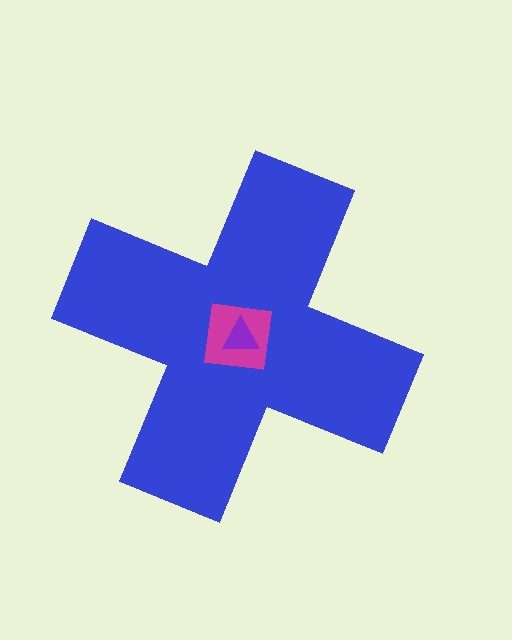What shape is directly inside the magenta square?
The purple triangle.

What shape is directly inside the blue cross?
The magenta square.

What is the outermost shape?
The blue cross.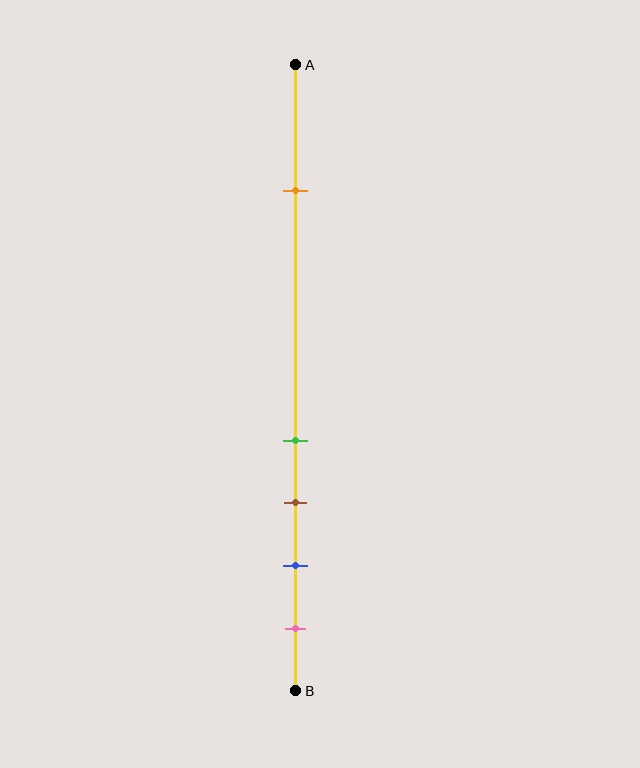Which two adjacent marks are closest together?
The green and brown marks are the closest adjacent pair.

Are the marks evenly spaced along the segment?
No, the marks are not evenly spaced.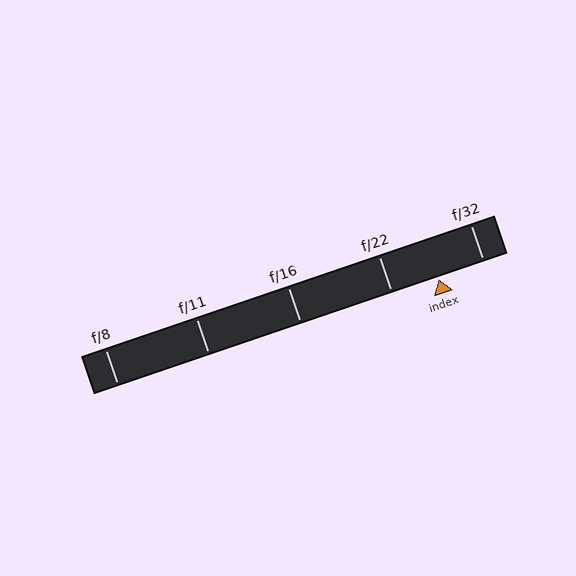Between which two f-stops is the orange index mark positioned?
The index mark is between f/22 and f/32.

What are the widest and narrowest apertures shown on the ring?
The widest aperture shown is f/8 and the narrowest is f/32.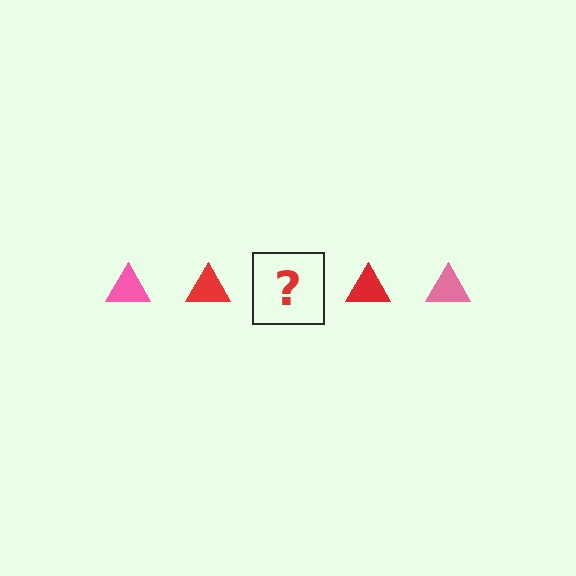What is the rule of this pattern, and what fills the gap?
The rule is that the pattern cycles through pink, red triangles. The gap should be filled with a pink triangle.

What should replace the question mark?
The question mark should be replaced with a pink triangle.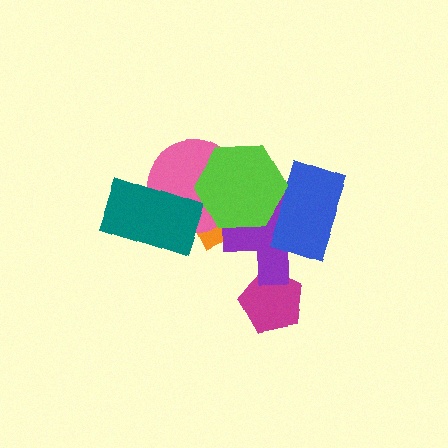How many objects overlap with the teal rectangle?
1 object overlaps with the teal rectangle.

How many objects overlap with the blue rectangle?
2 objects overlap with the blue rectangle.